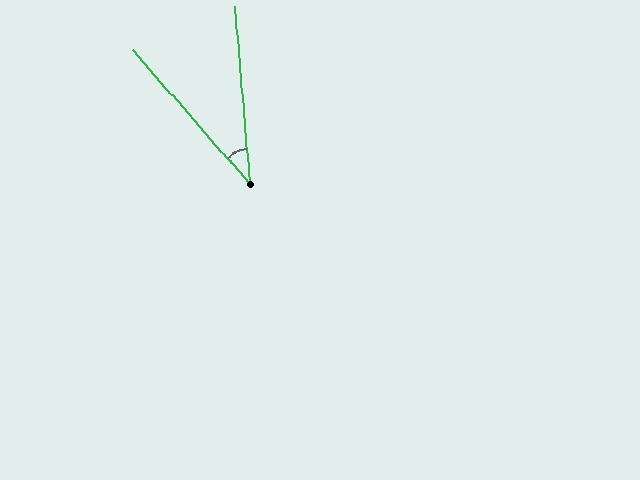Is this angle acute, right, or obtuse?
It is acute.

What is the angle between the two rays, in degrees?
Approximately 36 degrees.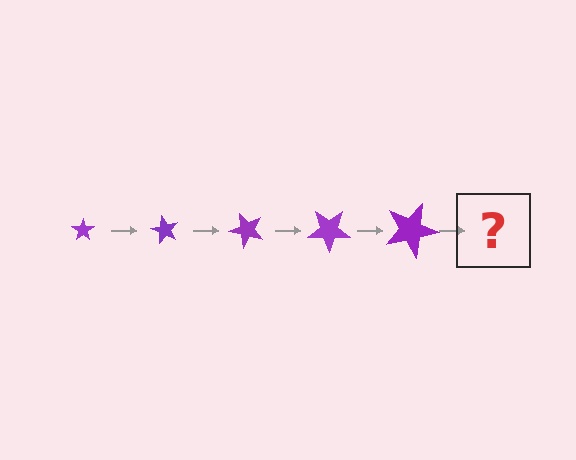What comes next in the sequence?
The next element should be a star, larger than the previous one and rotated 300 degrees from the start.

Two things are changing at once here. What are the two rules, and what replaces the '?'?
The two rules are that the star grows larger each step and it rotates 60 degrees each step. The '?' should be a star, larger than the previous one and rotated 300 degrees from the start.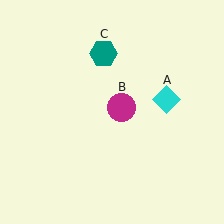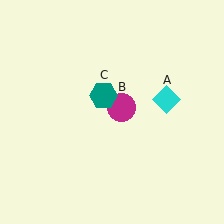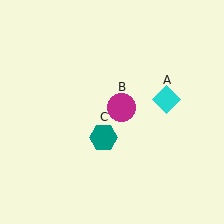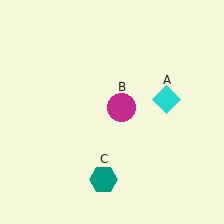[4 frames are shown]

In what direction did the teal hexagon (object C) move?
The teal hexagon (object C) moved down.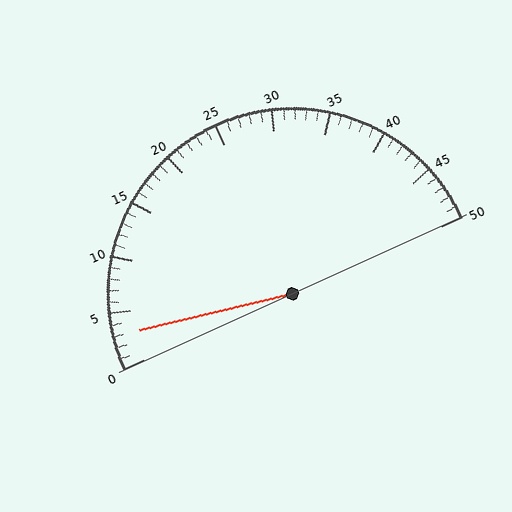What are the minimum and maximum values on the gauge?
The gauge ranges from 0 to 50.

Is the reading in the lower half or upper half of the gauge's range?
The reading is in the lower half of the range (0 to 50).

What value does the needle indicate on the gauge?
The needle indicates approximately 3.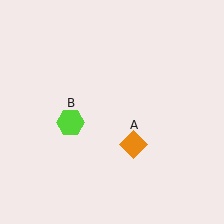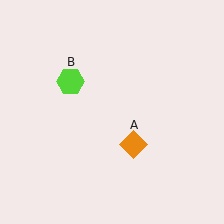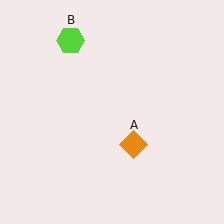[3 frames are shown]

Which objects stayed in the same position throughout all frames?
Orange diamond (object A) remained stationary.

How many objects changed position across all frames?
1 object changed position: lime hexagon (object B).